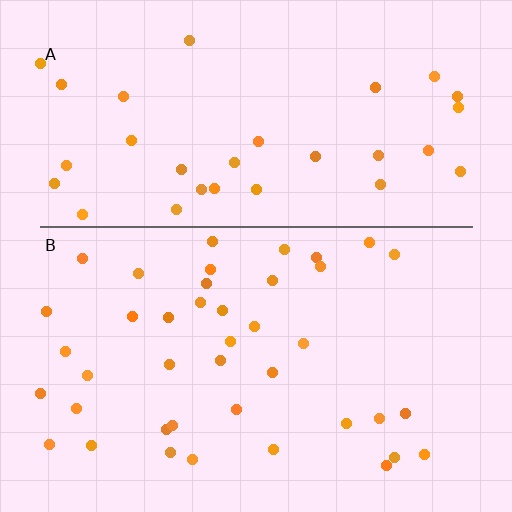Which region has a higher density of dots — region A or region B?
B (the bottom).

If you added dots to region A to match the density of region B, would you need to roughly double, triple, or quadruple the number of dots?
Approximately double.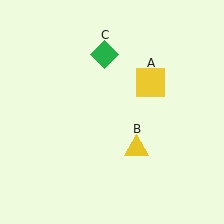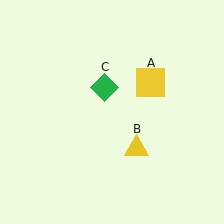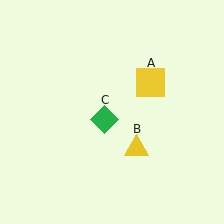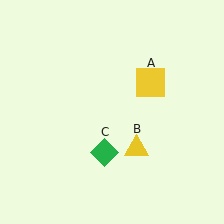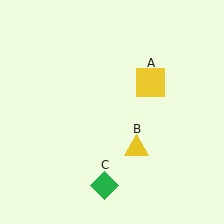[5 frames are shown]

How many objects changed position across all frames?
1 object changed position: green diamond (object C).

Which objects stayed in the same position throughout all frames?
Yellow square (object A) and yellow triangle (object B) remained stationary.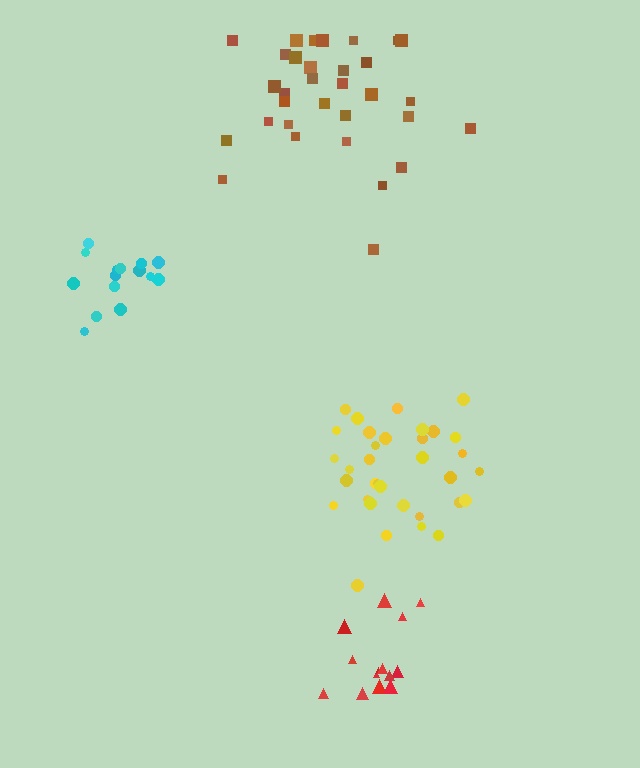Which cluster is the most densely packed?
Cyan.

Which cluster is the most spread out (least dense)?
Brown.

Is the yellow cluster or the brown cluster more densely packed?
Yellow.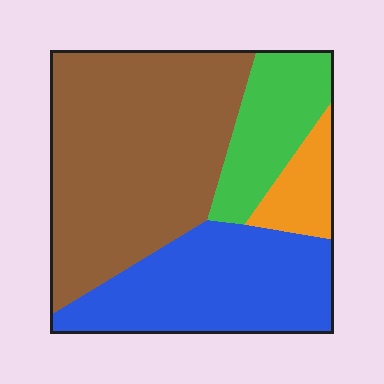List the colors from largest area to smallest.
From largest to smallest: brown, blue, green, orange.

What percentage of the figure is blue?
Blue takes up between a quarter and a half of the figure.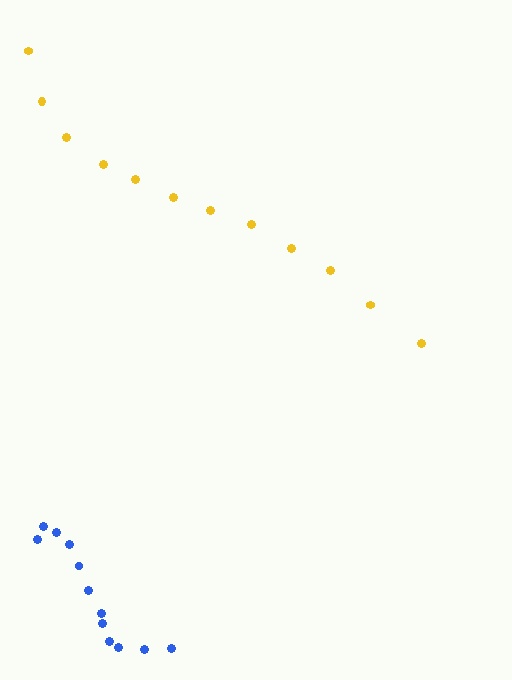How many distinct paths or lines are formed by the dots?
There are 2 distinct paths.